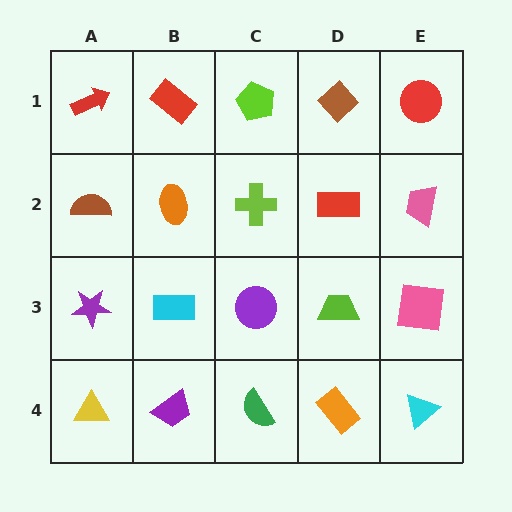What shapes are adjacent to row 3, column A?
A brown semicircle (row 2, column A), a yellow triangle (row 4, column A), a cyan rectangle (row 3, column B).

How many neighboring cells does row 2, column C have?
4.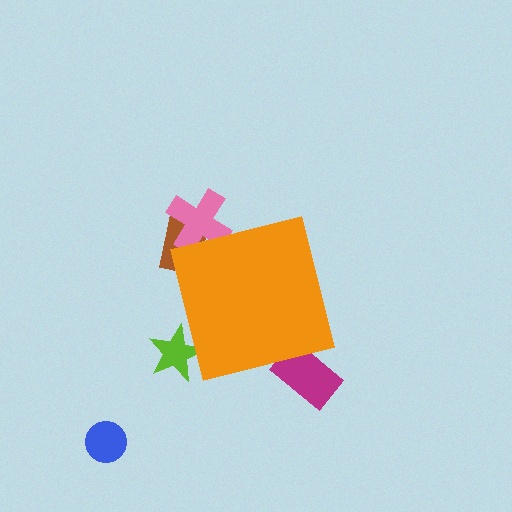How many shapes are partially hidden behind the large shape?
4 shapes are partially hidden.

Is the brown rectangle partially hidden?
Yes, the brown rectangle is partially hidden behind the orange square.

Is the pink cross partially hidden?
Yes, the pink cross is partially hidden behind the orange square.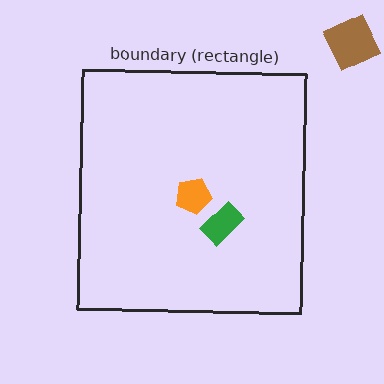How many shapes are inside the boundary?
2 inside, 1 outside.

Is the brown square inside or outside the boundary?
Outside.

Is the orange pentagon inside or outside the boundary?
Inside.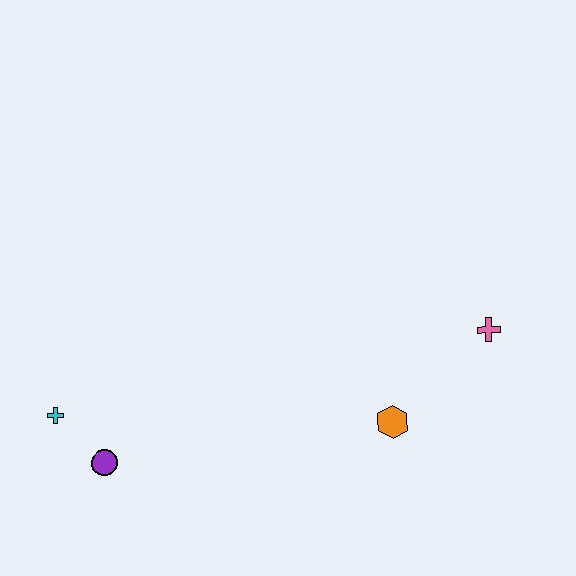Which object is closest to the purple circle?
The cyan cross is closest to the purple circle.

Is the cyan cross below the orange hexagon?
No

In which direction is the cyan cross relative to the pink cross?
The cyan cross is to the left of the pink cross.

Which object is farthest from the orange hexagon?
The cyan cross is farthest from the orange hexagon.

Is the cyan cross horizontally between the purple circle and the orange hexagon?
No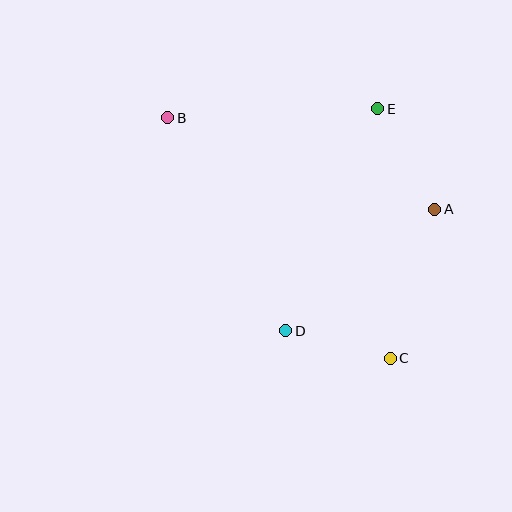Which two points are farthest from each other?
Points B and C are farthest from each other.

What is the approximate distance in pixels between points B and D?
The distance between B and D is approximately 243 pixels.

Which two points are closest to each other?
Points C and D are closest to each other.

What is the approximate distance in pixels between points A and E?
The distance between A and E is approximately 115 pixels.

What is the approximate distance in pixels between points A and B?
The distance between A and B is approximately 282 pixels.